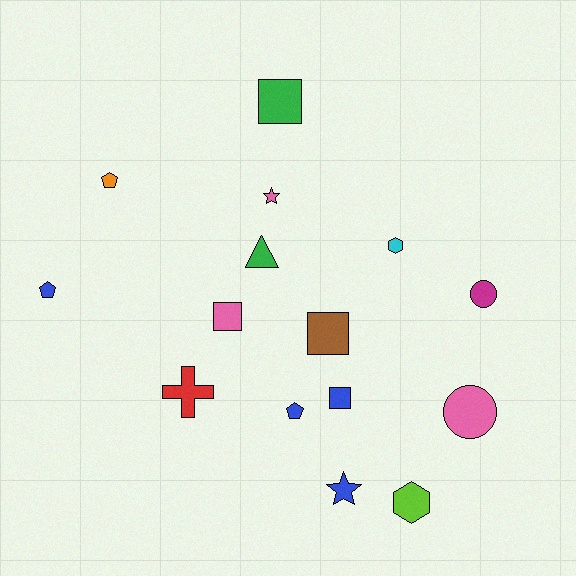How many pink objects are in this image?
There are 3 pink objects.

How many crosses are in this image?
There is 1 cross.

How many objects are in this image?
There are 15 objects.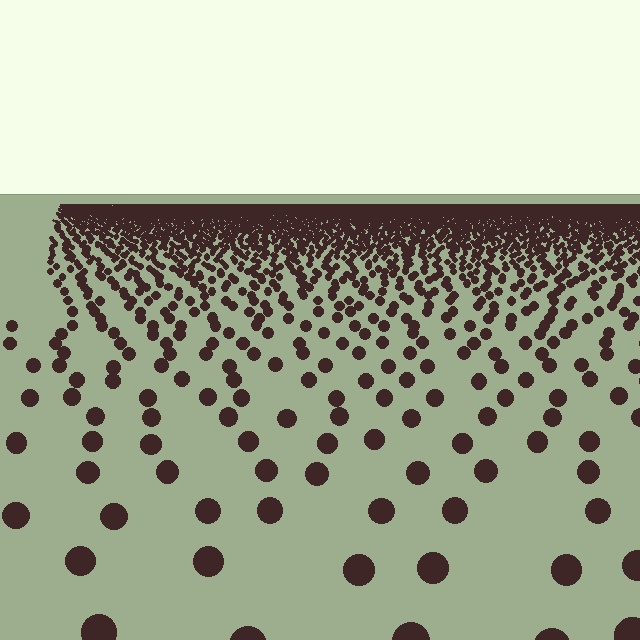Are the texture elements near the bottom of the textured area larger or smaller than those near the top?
Larger. Near the bottom, elements are closer to the viewer and appear at a bigger on-screen size.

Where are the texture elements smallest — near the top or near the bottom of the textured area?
Near the top.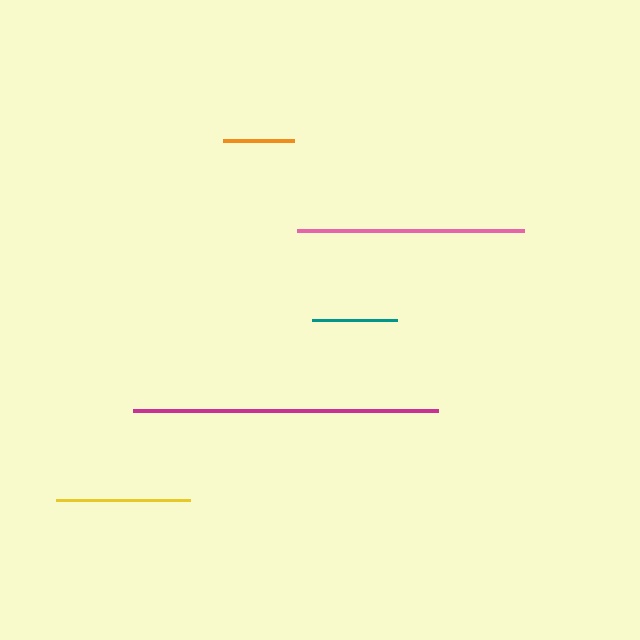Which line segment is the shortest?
The orange line is the shortest at approximately 71 pixels.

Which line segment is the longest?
The magenta line is the longest at approximately 305 pixels.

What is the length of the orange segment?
The orange segment is approximately 71 pixels long.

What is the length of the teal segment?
The teal segment is approximately 84 pixels long.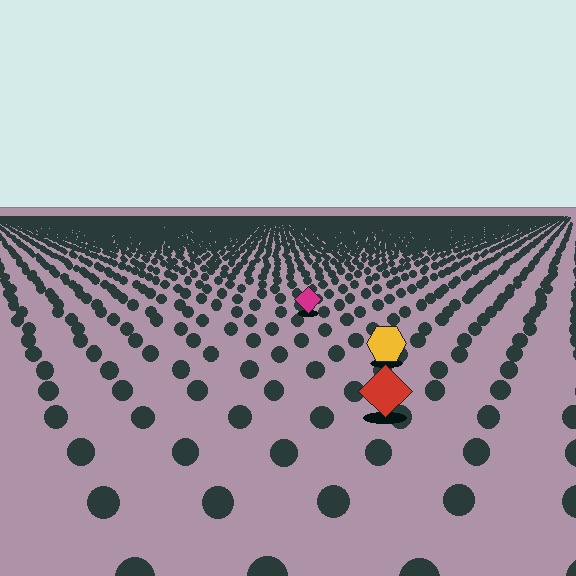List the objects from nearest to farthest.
From nearest to farthest: the red diamond, the yellow hexagon, the magenta diamond.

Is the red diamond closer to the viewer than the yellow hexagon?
Yes. The red diamond is closer — you can tell from the texture gradient: the ground texture is coarser near it.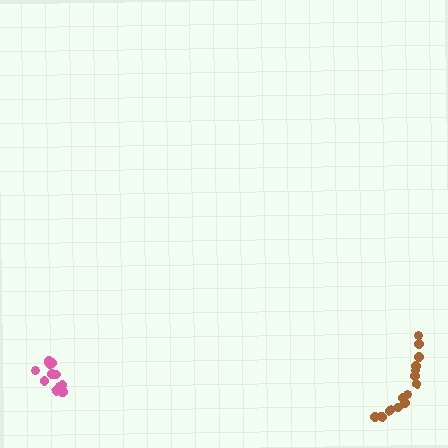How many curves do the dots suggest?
There are 2 distinct paths.